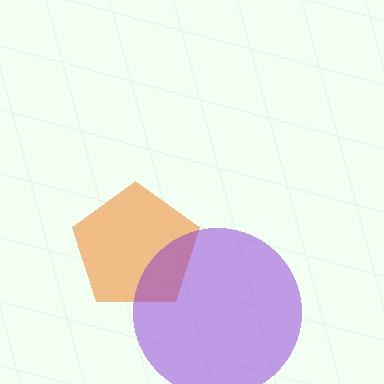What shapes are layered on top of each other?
The layered shapes are: an orange pentagon, a purple circle.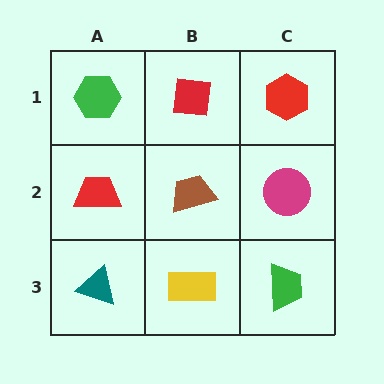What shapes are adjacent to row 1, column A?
A red trapezoid (row 2, column A), a red square (row 1, column B).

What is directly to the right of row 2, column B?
A magenta circle.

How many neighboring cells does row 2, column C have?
3.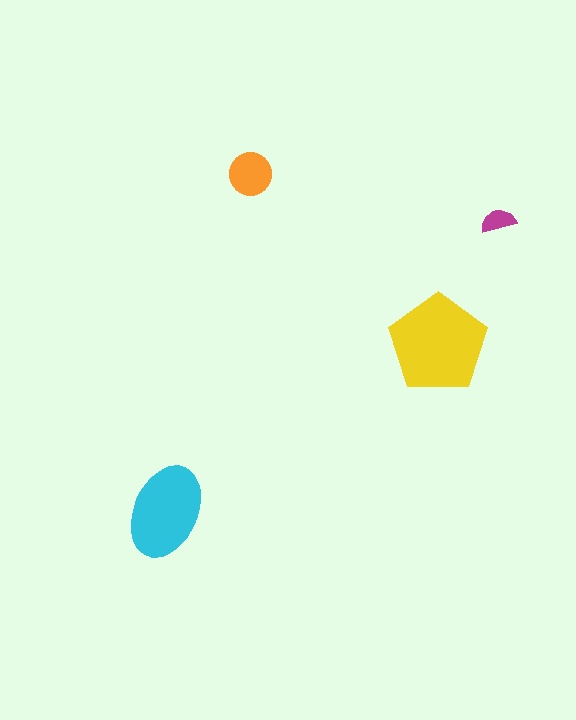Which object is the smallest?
The magenta semicircle.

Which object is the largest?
The yellow pentagon.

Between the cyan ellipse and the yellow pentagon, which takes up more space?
The yellow pentagon.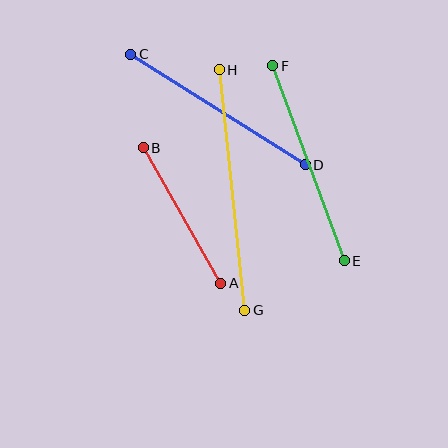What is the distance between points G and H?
The distance is approximately 242 pixels.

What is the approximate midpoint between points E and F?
The midpoint is at approximately (308, 163) pixels.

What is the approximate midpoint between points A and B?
The midpoint is at approximately (182, 215) pixels.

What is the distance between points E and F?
The distance is approximately 208 pixels.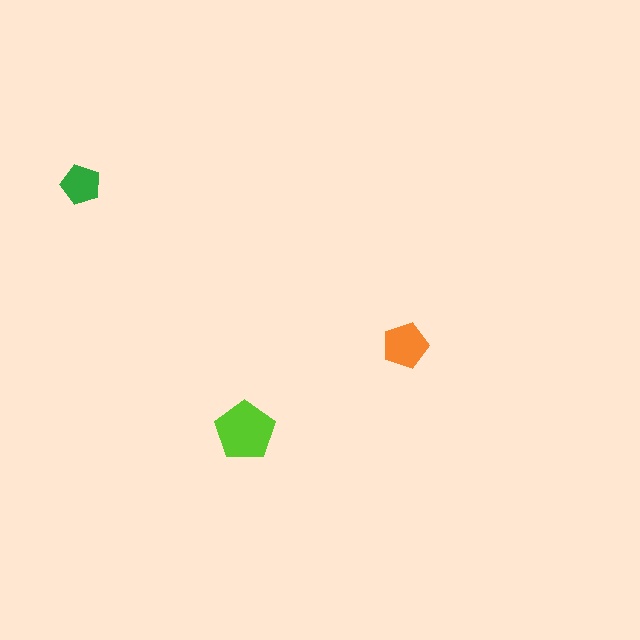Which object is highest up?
The green pentagon is topmost.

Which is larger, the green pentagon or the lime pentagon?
The lime one.